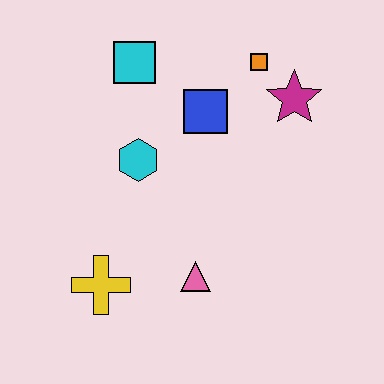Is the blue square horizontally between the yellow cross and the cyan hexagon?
No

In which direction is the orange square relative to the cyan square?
The orange square is to the right of the cyan square.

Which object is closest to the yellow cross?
The pink triangle is closest to the yellow cross.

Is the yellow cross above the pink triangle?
No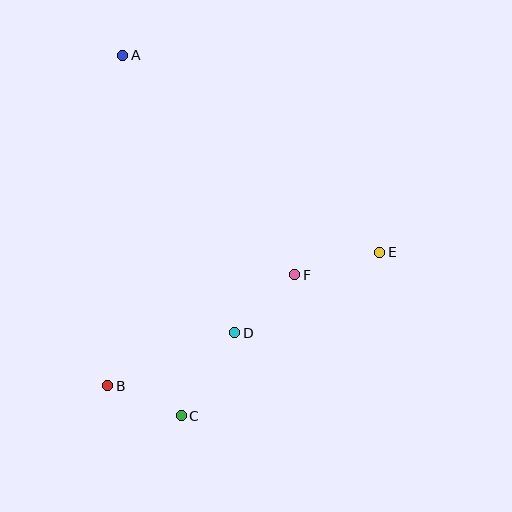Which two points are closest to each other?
Points B and C are closest to each other.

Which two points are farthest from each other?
Points A and C are farthest from each other.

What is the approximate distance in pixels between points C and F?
The distance between C and F is approximately 181 pixels.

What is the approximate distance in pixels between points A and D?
The distance between A and D is approximately 299 pixels.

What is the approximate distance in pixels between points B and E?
The distance between B and E is approximately 303 pixels.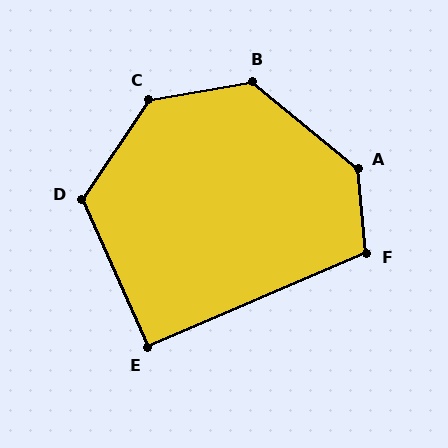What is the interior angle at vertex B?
Approximately 131 degrees (obtuse).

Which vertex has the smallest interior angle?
E, at approximately 91 degrees.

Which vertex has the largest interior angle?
A, at approximately 135 degrees.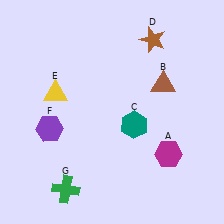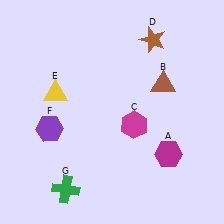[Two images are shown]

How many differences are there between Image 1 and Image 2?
There is 1 difference between the two images.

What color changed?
The hexagon (C) changed from teal in Image 1 to magenta in Image 2.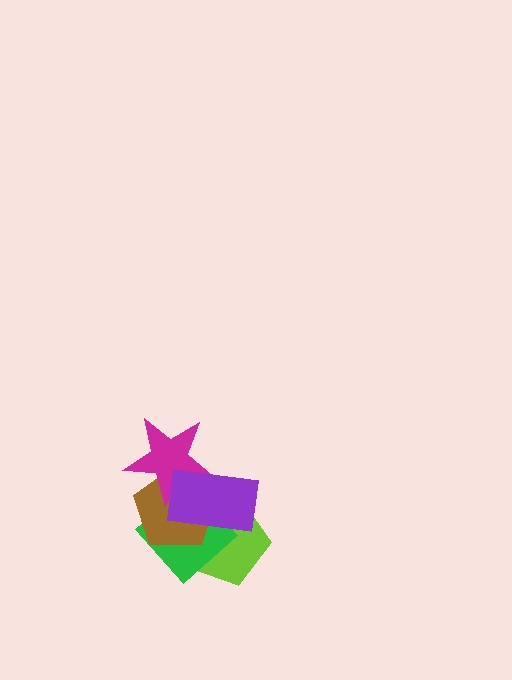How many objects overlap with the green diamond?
3 objects overlap with the green diamond.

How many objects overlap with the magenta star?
2 objects overlap with the magenta star.